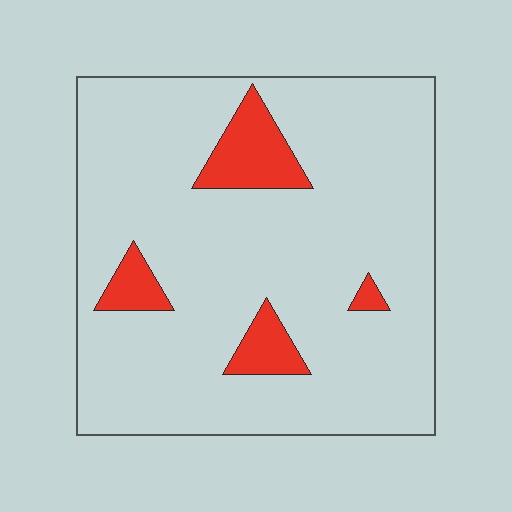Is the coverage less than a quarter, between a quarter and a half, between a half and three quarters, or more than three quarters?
Less than a quarter.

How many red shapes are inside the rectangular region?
4.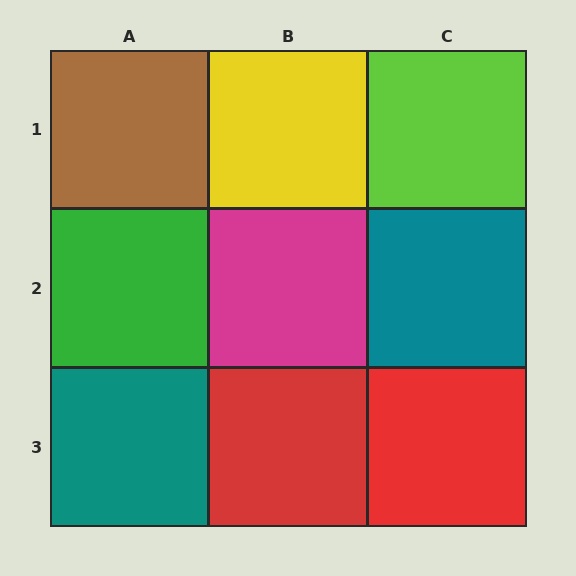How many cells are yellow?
1 cell is yellow.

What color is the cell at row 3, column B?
Red.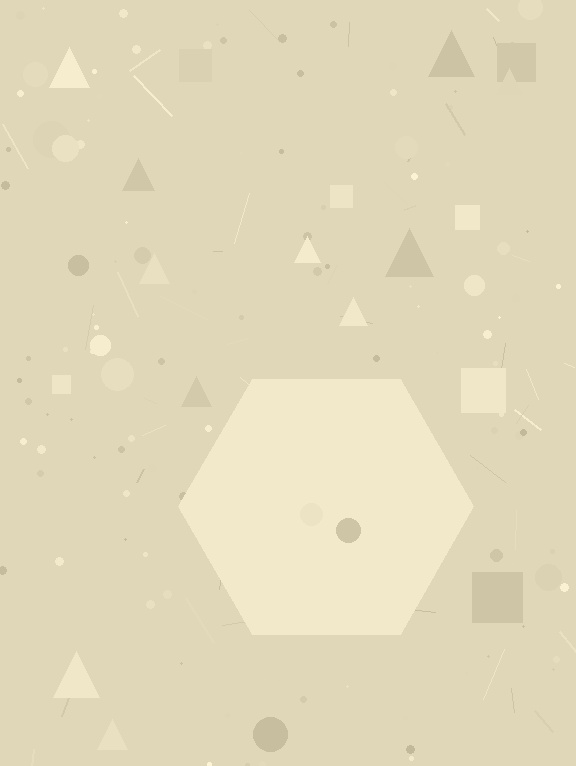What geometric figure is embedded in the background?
A hexagon is embedded in the background.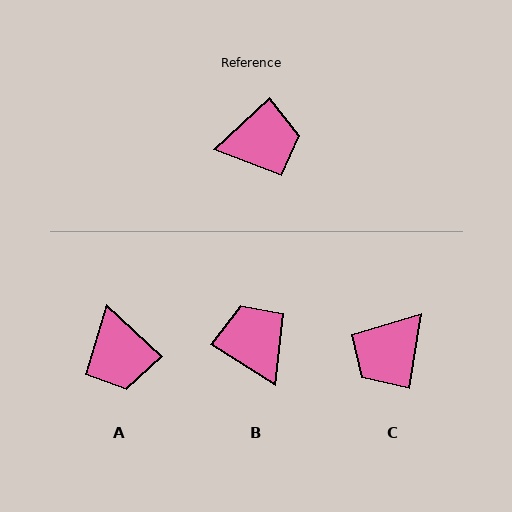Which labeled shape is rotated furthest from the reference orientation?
C, about 142 degrees away.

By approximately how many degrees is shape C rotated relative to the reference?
Approximately 142 degrees clockwise.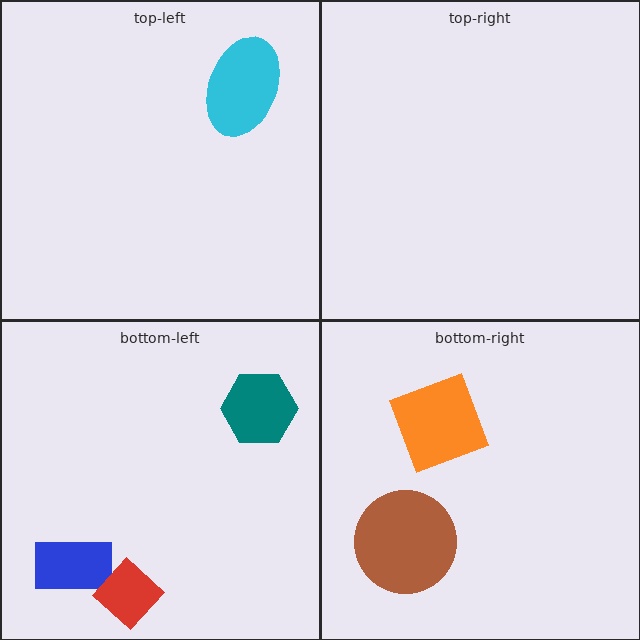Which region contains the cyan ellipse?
The top-left region.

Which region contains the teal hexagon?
The bottom-left region.